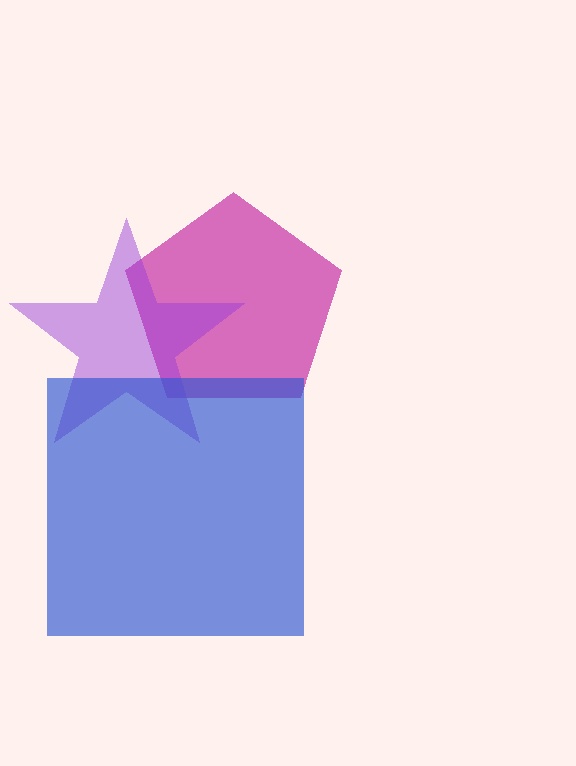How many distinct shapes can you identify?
There are 3 distinct shapes: a magenta pentagon, a purple star, a blue square.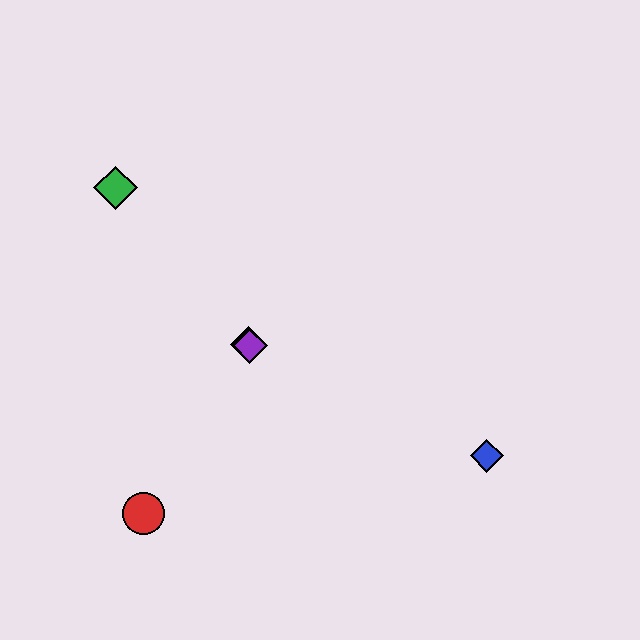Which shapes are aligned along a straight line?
The green diamond, the yellow diamond, the purple diamond are aligned along a straight line.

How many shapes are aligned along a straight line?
3 shapes (the green diamond, the yellow diamond, the purple diamond) are aligned along a straight line.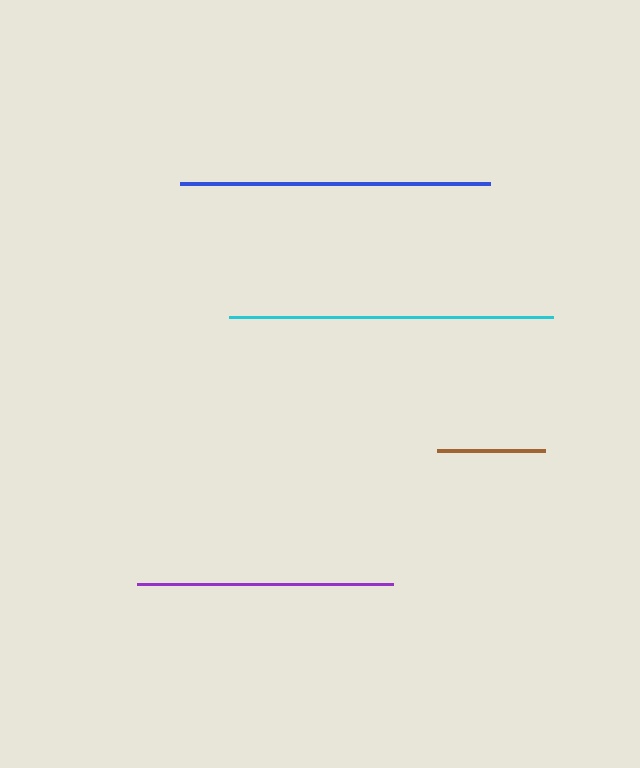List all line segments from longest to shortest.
From longest to shortest: cyan, blue, purple, brown.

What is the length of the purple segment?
The purple segment is approximately 255 pixels long.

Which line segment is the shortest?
The brown line is the shortest at approximately 107 pixels.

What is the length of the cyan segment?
The cyan segment is approximately 324 pixels long.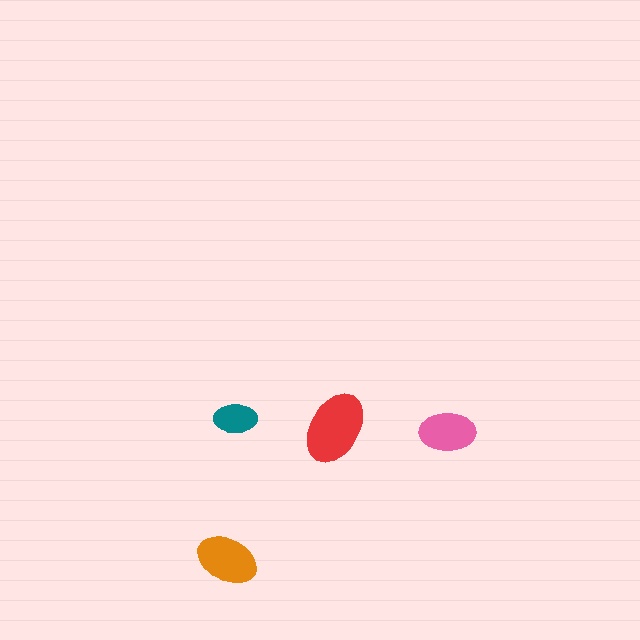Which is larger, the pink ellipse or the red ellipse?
The red one.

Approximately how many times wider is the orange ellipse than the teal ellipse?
About 1.5 times wider.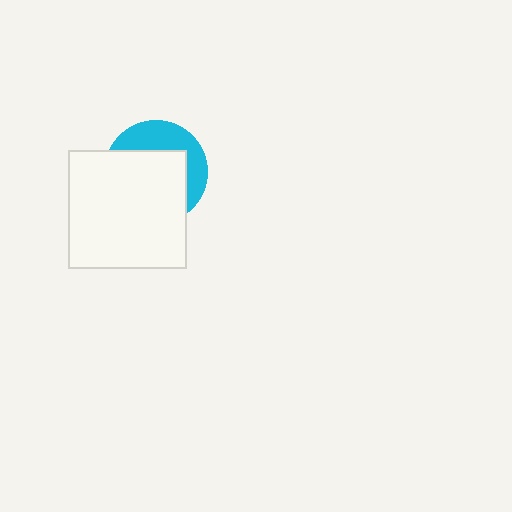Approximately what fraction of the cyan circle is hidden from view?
Roughly 65% of the cyan circle is hidden behind the white square.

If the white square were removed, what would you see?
You would see the complete cyan circle.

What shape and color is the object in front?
The object in front is a white square.